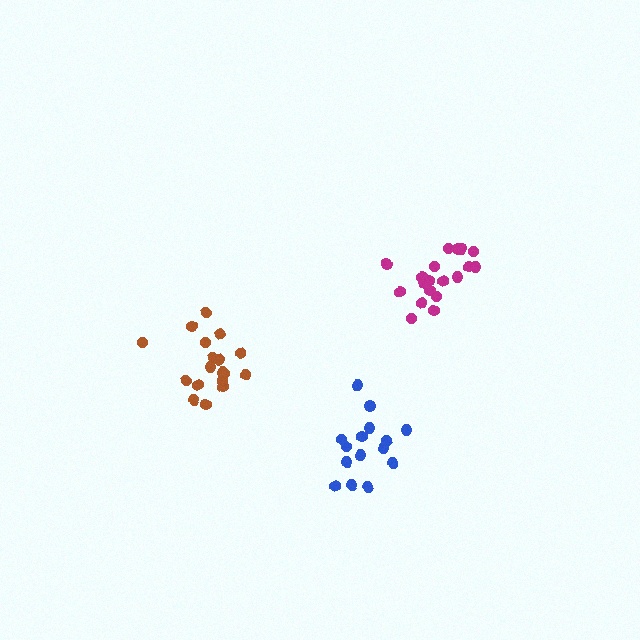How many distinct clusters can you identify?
There are 3 distinct clusters.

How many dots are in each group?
Group 1: 15 dots, Group 2: 18 dots, Group 3: 19 dots (52 total).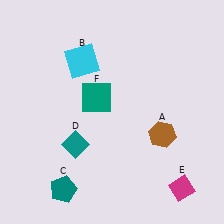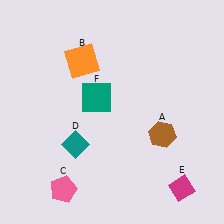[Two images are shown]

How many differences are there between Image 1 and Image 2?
There are 2 differences between the two images.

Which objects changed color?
B changed from cyan to orange. C changed from teal to pink.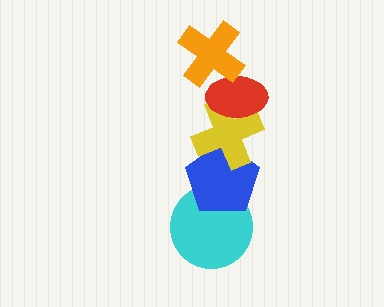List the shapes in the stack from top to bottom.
From top to bottom: the orange cross, the red ellipse, the yellow cross, the blue pentagon, the cyan circle.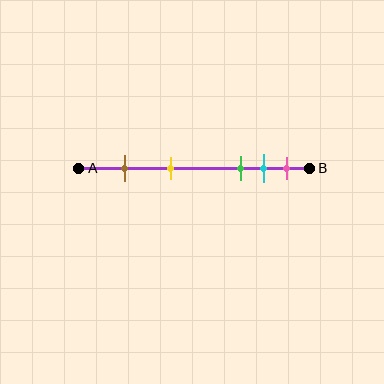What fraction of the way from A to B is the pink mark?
The pink mark is approximately 90% (0.9) of the way from A to B.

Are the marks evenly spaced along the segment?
No, the marks are not evenly spaced.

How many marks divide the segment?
There are 5 marks dividing the segment.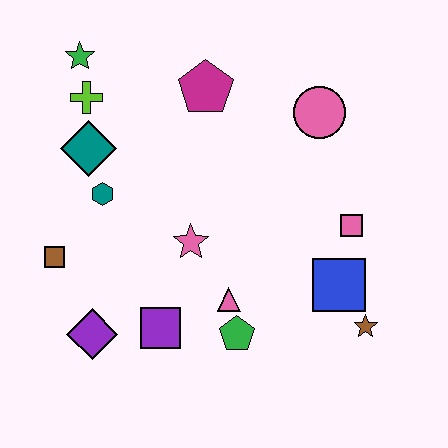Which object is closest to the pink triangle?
The green pentagon is closest to the pink triangle.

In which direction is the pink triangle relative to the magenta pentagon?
The pink triangle is below the magenta pentagon.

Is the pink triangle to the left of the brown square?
No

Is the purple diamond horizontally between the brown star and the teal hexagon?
No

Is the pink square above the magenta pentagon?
No